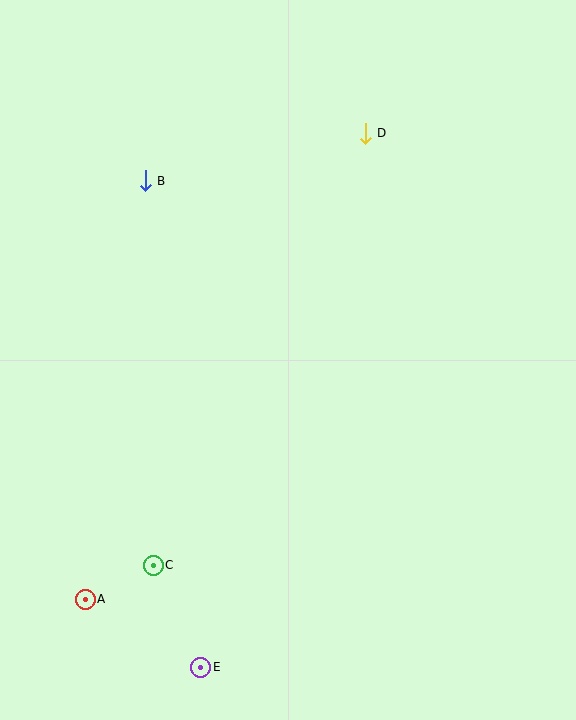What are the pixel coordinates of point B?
Point B is at (145, 181).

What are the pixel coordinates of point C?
Point C is at (153, 565).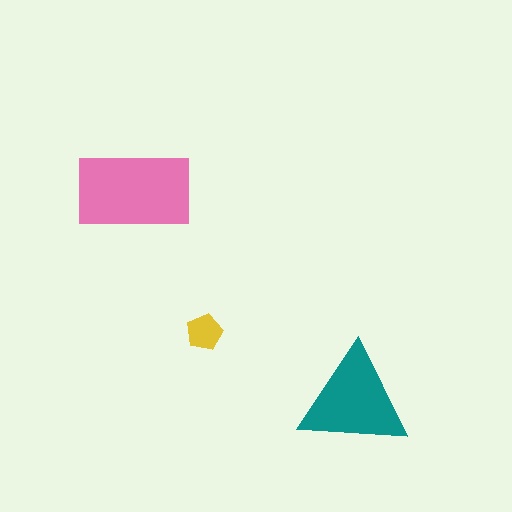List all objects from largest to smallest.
The pink rectangle, the teal triangle, the yellow pentagon.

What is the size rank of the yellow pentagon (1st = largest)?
3rd.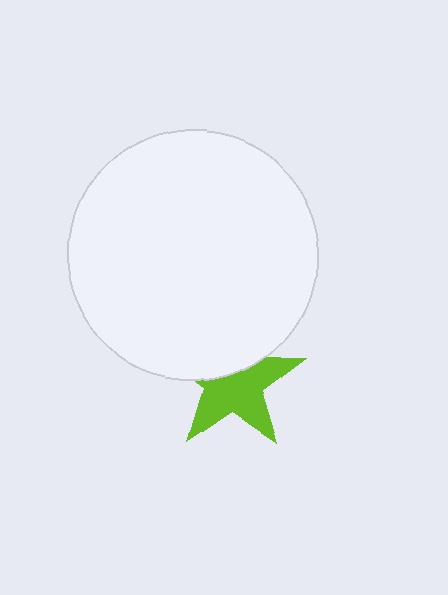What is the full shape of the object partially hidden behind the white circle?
The partially hidden object is a lime star.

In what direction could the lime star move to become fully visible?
The lime star could move down. That would shift it out from behind the white circle entirely.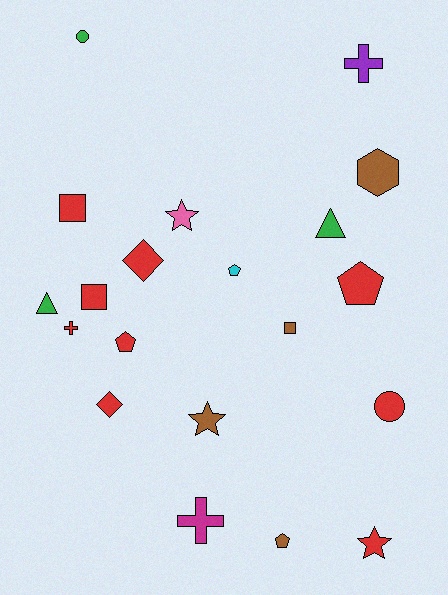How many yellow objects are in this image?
There are no yellow objects.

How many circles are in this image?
There are 2 circles.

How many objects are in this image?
There are 20 objects.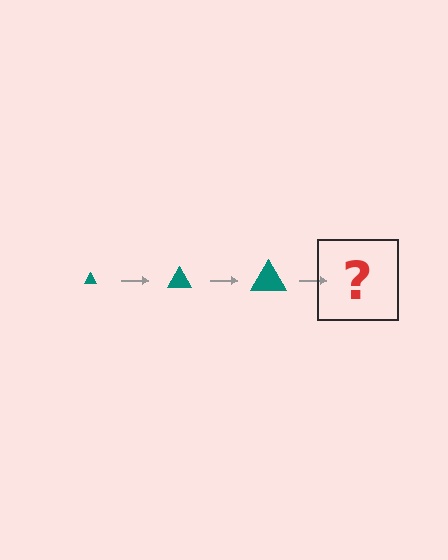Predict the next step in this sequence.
The next step is a teal triangle, larger than the previous one.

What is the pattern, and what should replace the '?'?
The pattern is that the triangle gets progressively larger each step. The '?' should be a teal triangle, larger than the previous one.